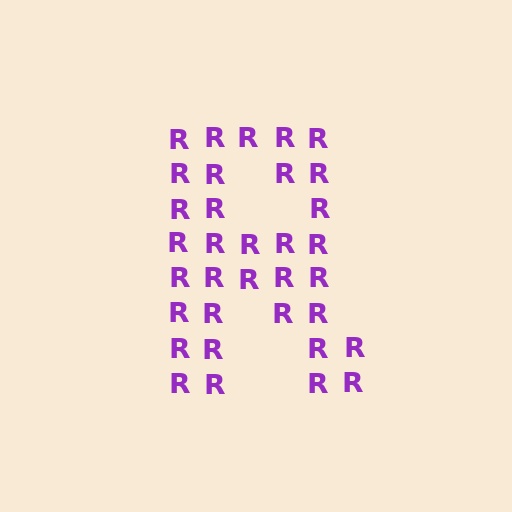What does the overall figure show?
The overall figure shows the letter R.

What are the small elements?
The small elements are letter R's.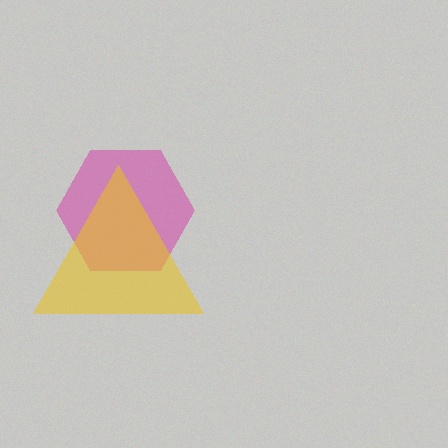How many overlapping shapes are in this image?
There are 2 overlapping shapes in the image.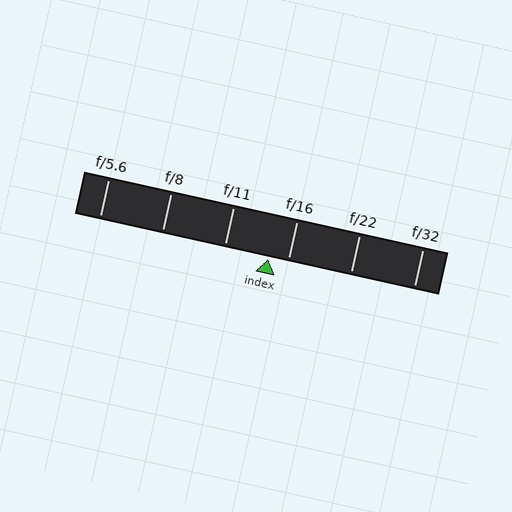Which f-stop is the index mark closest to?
The index mark is closest to f/16.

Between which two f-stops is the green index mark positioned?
The index mark is between f/11 and f/16.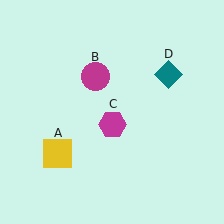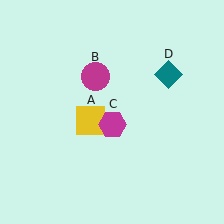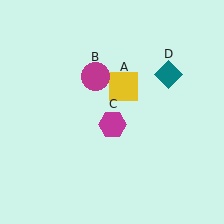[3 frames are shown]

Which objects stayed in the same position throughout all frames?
Magenta circle (object B) and magenta hexagon (object C) and teal diamond (object D) remained stationary.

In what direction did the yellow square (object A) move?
The yellow square (object A) moved up and to the right.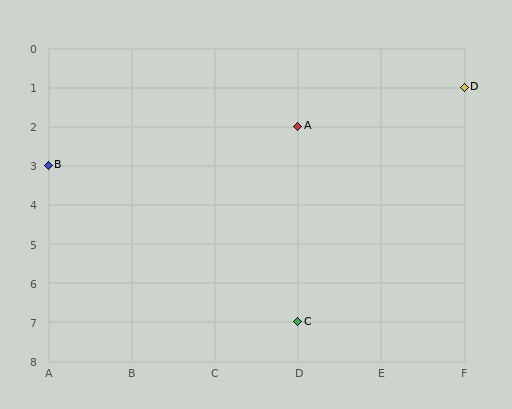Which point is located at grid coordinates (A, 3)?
Point B is at (A, 3).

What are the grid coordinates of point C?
Point C is at grid coordinates (D, 7).